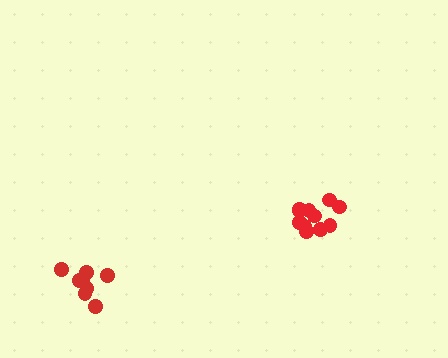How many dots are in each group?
Group 1: 8 dots, Group 2: 11 dots (19 total).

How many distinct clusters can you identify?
There are 2 distinct clusters.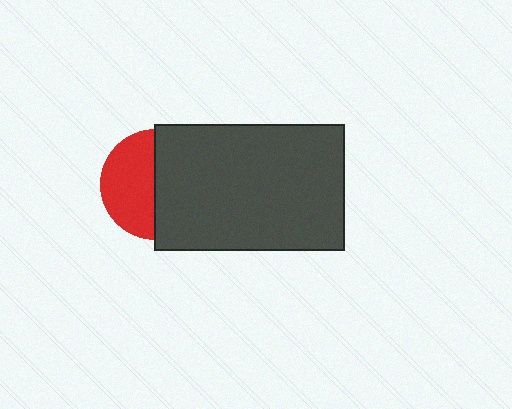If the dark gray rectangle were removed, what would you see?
You would see the complete red circle.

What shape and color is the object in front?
The object in front is a dark gray rectangle.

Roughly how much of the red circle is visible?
About half of it is visible (roughly 47%).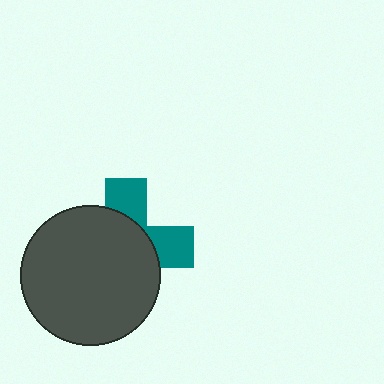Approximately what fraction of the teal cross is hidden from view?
Roughly 66% of the teal cross is hidden behind the dark gray circle.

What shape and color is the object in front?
The object in front is a dark gray circle.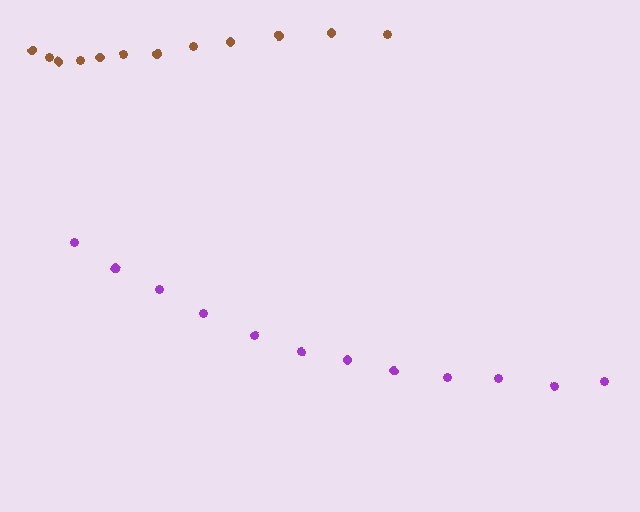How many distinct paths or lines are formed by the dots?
There are 2 distinct paths.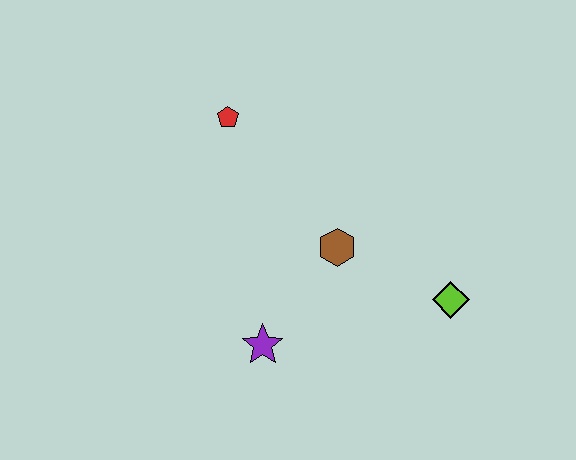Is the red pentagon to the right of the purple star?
No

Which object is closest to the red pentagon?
The brown hexagon is closest to the red pentagon.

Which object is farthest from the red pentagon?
The lime diamond is farthest from the red pentagon.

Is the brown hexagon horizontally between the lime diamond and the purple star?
Yes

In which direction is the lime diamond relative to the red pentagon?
The lime diamond is to the right of the red pentagon.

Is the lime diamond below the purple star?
No